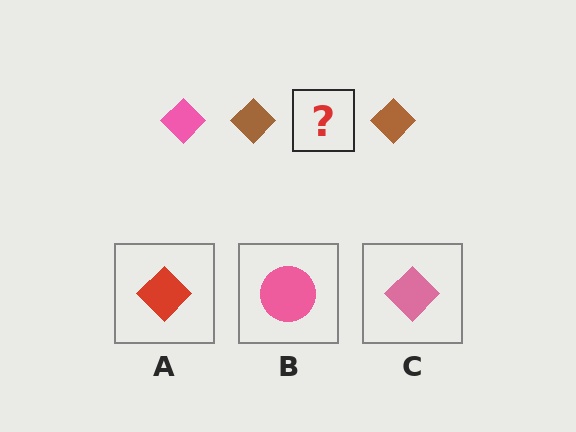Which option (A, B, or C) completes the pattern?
C.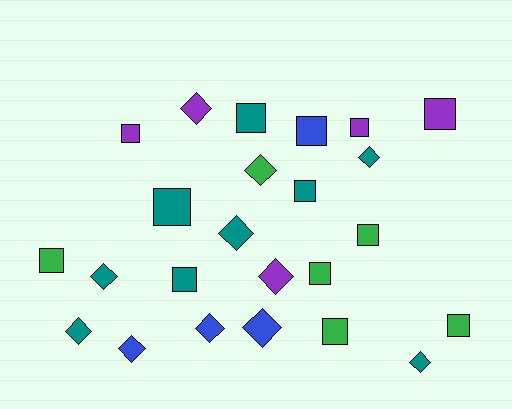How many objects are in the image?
There are 24 objects.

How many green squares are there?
There are 5 green squares.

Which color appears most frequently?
Teal, with 9 objects.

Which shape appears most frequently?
Square, with 13 objects.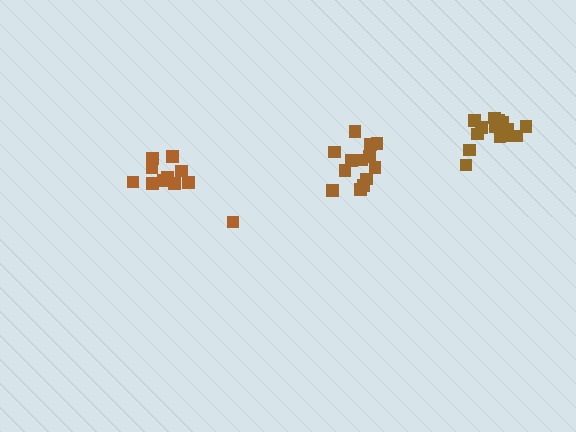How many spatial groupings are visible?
There are 3 spatial groupings.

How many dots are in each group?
Group 1: 14 dots, Group 2: 11 dots, Group 3: 13 dots (38 total).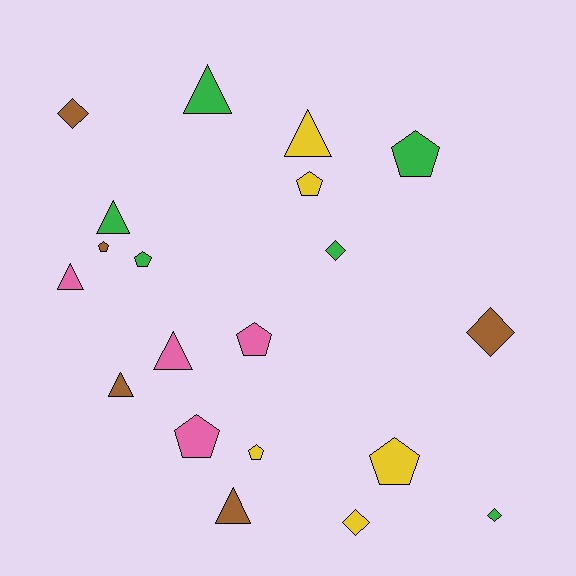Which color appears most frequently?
Green, with 6 objects.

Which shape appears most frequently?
Pentagon, with 8 objects.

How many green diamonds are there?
There are 2 green diamonds.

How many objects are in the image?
There are 20 objects.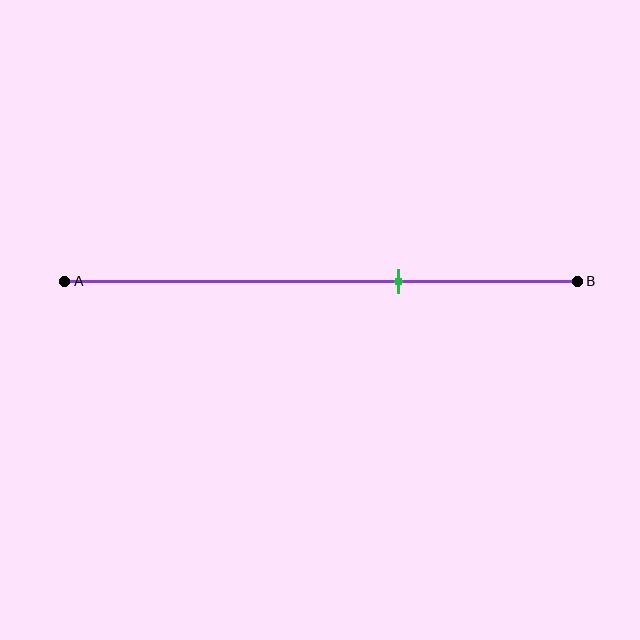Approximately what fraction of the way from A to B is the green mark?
The green mark is approximately 65% of the way from A to B.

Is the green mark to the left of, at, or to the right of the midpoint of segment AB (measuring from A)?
The green mark is to the right of the midpoint of segment AB.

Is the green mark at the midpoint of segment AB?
No, the mark is at about 65% from A, not at the 50% midpoint.